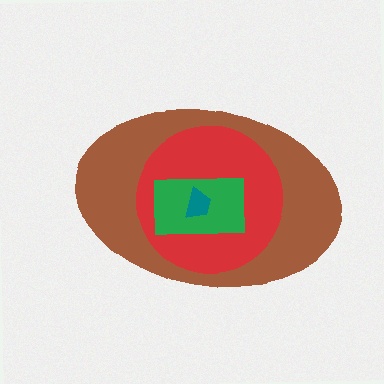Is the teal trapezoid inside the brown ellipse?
Yes.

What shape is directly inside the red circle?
The green rectangle.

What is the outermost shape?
The brown ellipse.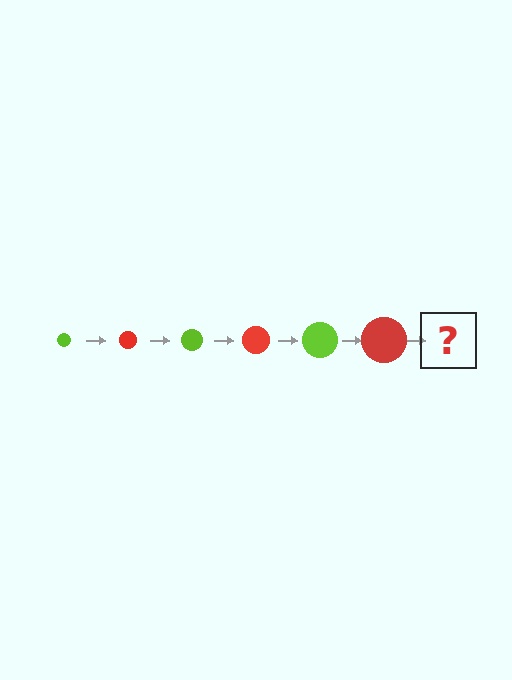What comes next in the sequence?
The next element should be a lime circle, larger than the previous one.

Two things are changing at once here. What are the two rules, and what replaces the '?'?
The two rules are that the circle grows larger each step and the color cycles through lime and red. The '?' should be a lime circle, larger than the previous one.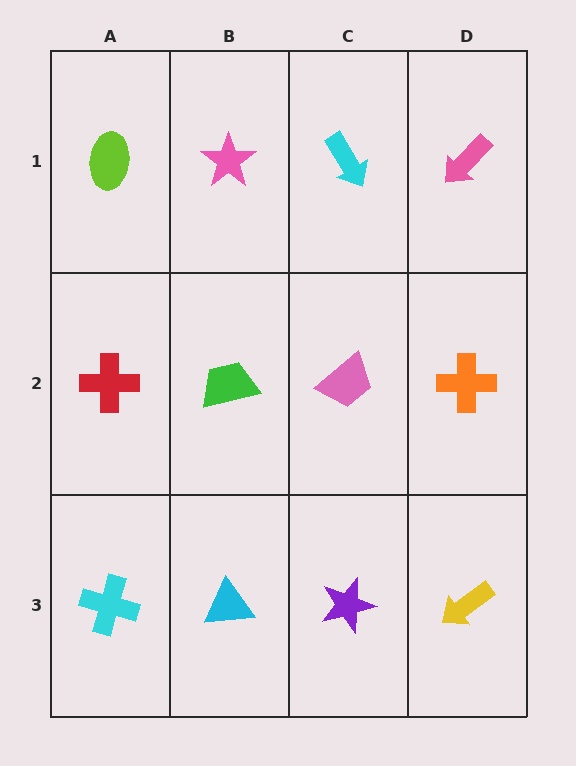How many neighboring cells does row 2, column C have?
4.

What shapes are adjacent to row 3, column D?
An orange cross (row 2, column D), a purple star (row 3, column C).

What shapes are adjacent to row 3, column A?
A red cross (row 2, column A), a cyan triangle (row 3, column B).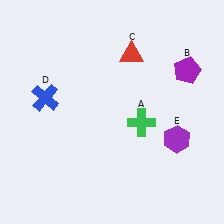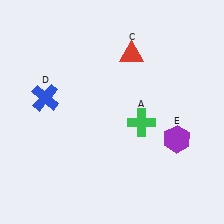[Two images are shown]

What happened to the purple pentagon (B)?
The purple pentagon (B) was removed in Image 2. It was in the top-right area of Image 1.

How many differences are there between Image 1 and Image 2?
There is 1 difference between the two images.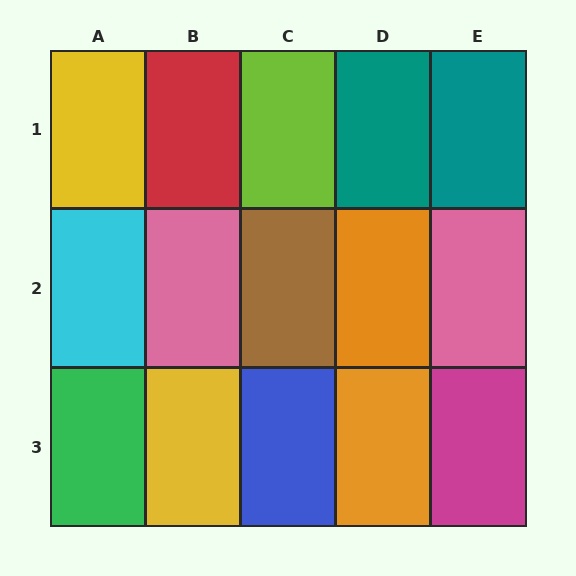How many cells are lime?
1 cell is lime.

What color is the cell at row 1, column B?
Red.